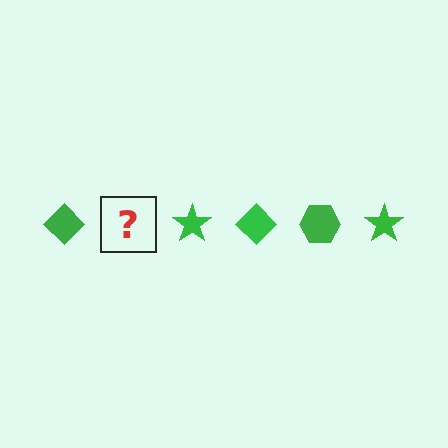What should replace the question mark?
The question mark should be replaced with a green hexagon.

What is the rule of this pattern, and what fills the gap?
The rule is that the pattern cycles through diamond, hexagon, star shapes in green. The gap should be filled with a green hexagon.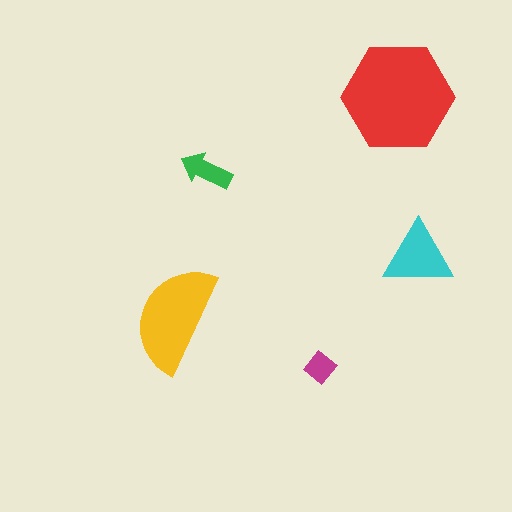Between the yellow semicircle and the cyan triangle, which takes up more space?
The yellow semicircle.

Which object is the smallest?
The magenta diamond.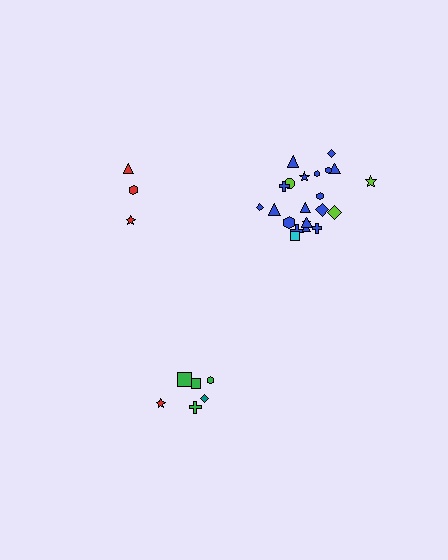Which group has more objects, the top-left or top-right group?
The top-right group.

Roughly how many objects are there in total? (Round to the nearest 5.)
Roughly 30 objects in total.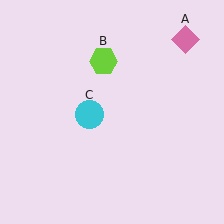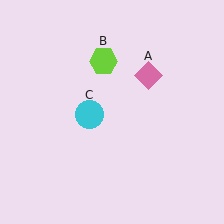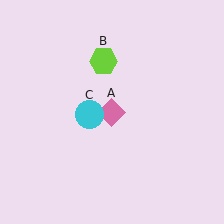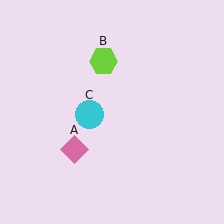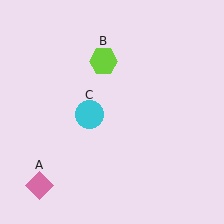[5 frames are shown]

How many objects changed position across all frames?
1 object changed position: pink diamond (object A).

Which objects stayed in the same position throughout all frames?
Lime hexagon (object B) and cyan circle (object C) remained stationary.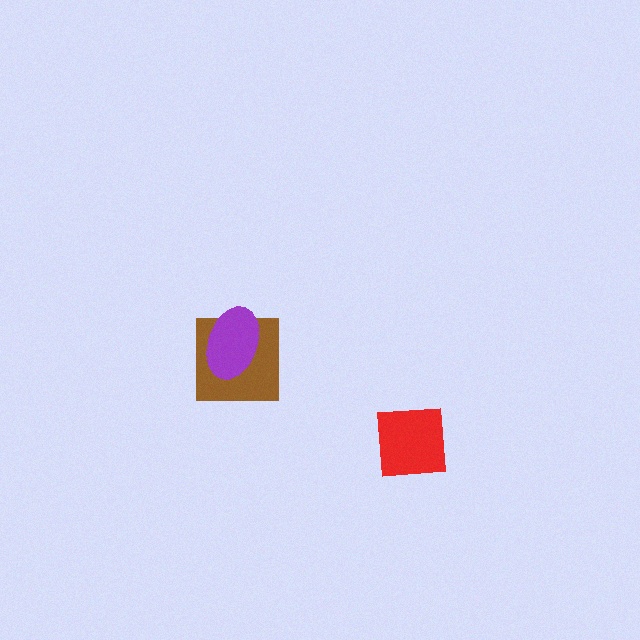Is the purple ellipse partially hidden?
No, no other shape covers it.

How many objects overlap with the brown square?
1 object overlaps with the brown square.